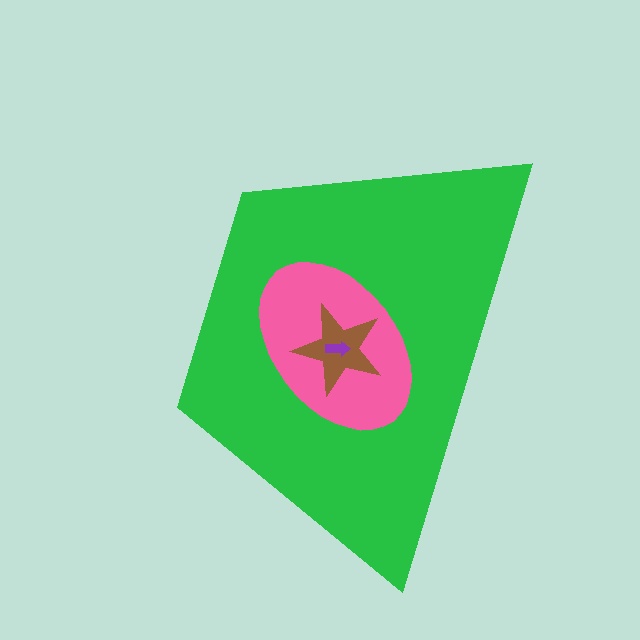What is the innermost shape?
The purple arrow.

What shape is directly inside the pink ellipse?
The brown star.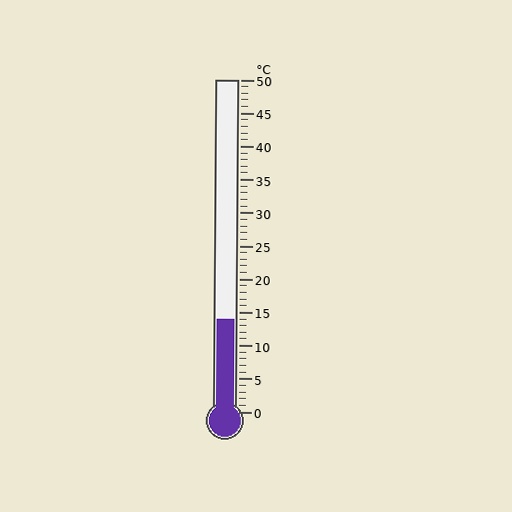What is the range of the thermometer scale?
The thermometer scale ranges from 0°C to 50°C.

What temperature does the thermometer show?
The thermometer shows approximately 14°C.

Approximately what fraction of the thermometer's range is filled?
The thermometer is filled to approximately 30% of its range.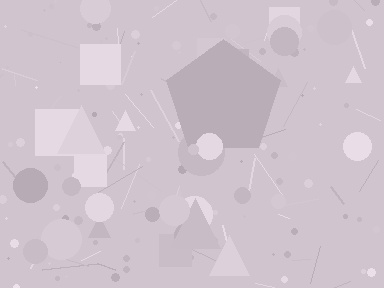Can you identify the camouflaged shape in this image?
The camouflaged shape is a pentagon.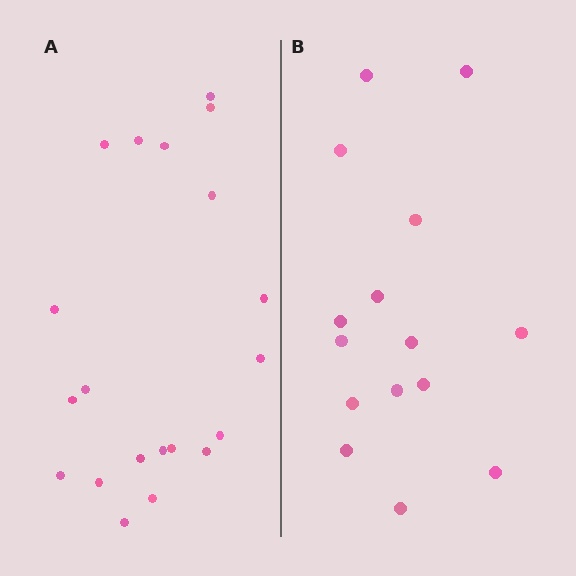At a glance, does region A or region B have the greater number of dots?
Region A (the left region) has more dots.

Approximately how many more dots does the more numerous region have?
Region A has about 5 more dots than region B.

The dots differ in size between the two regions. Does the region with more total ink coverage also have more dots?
No. Region B has more total ink coverage because its dots are larger, but region A actually contains more individual dots. Total area can be misleading — the number of items is what matters here.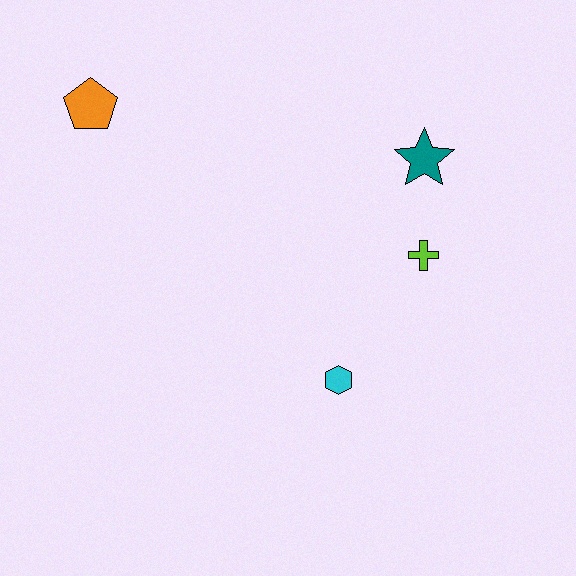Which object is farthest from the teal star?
The orange pentagon is farthest from the teal star.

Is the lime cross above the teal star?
No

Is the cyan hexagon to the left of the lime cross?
Yes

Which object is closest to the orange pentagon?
The teal star is closest to the orange pentagon.